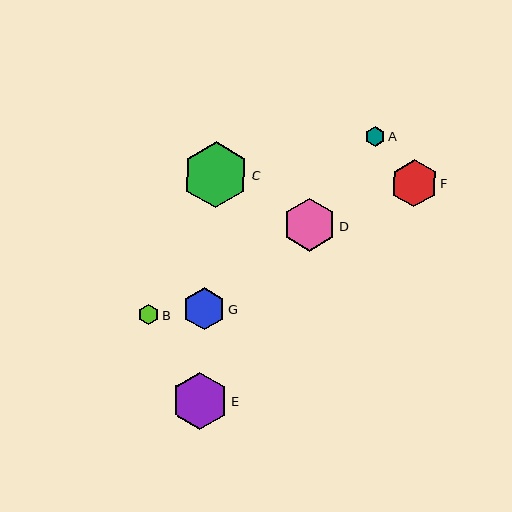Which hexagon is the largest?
Hexagon C is the largest with a size of approximately 66 pixels.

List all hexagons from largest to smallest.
From largest to smallest: C, E, D, F, G, A, B.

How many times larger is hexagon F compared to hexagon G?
Hexagon F is approximately 1.1 times the size of hexagon G.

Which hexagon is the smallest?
Hexagon B is the smallest with a size of approximately 20 pixels.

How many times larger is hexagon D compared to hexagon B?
Hexagon D is approximately 2.6 times the size of hexagon B.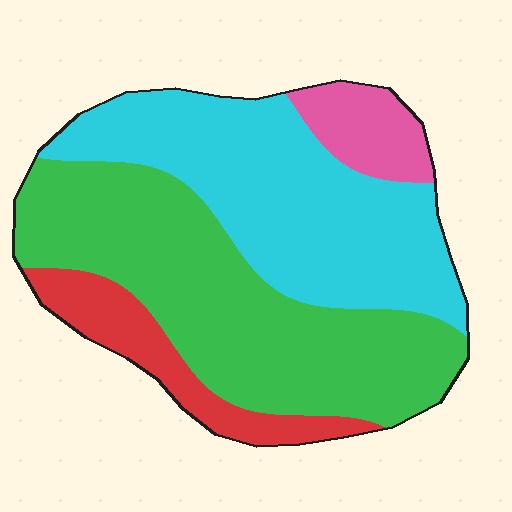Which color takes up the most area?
Green, at roughly 45%.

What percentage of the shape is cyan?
Cyan takes up about three eighths (3/8) of the shape.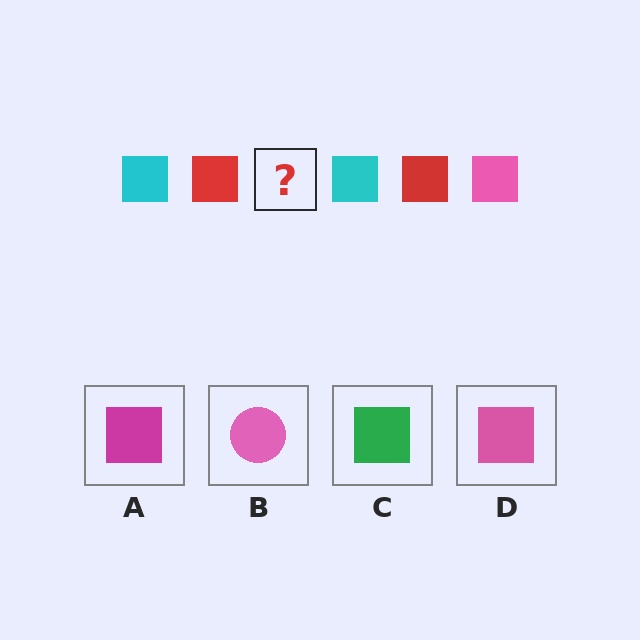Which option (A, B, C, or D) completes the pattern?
D.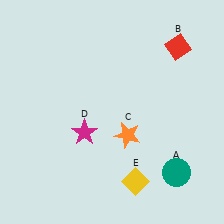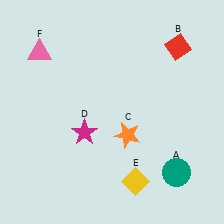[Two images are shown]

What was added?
A pink triangle (F) was added in Image 2.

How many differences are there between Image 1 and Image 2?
There is 1 difference between the two images.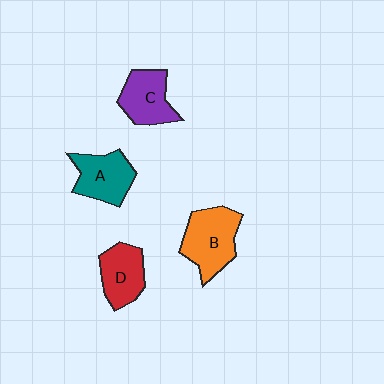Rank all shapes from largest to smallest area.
From largest to smallest: B (orange), A (teal), C (purple), D (red).